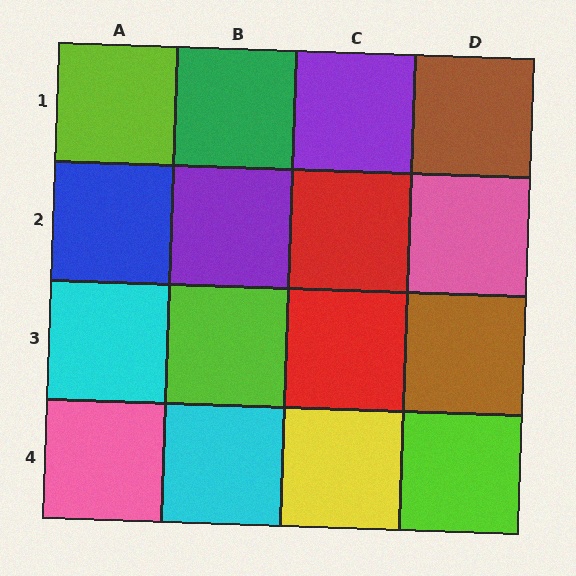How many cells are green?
1 cell is green.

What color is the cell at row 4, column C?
Yellow.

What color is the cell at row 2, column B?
Purple.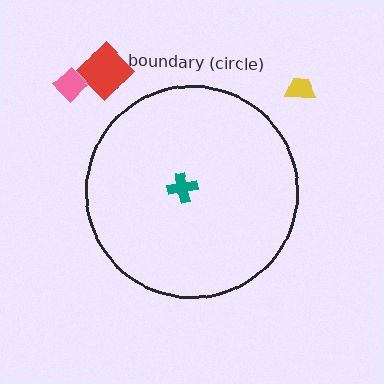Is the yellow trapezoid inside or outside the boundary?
Outside.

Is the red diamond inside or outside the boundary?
Outside.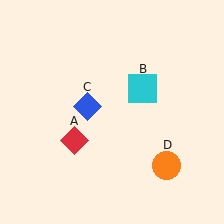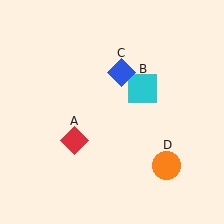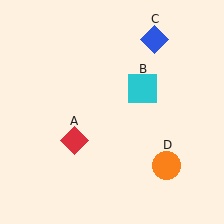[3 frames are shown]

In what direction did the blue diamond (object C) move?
The blue diamond (object C) moved up and to the right.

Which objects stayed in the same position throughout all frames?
Red diamond (object A) and cyan square (object B) and orange circle (object D) remained stationary.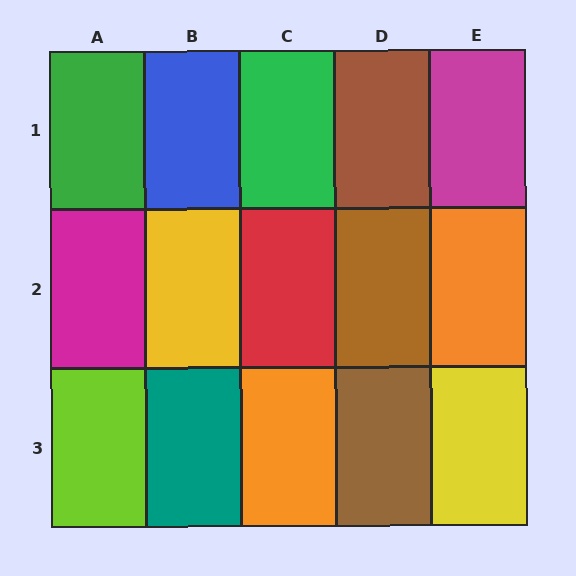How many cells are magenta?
2 cells are magenta.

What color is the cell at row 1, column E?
Magenta.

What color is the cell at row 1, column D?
Brown.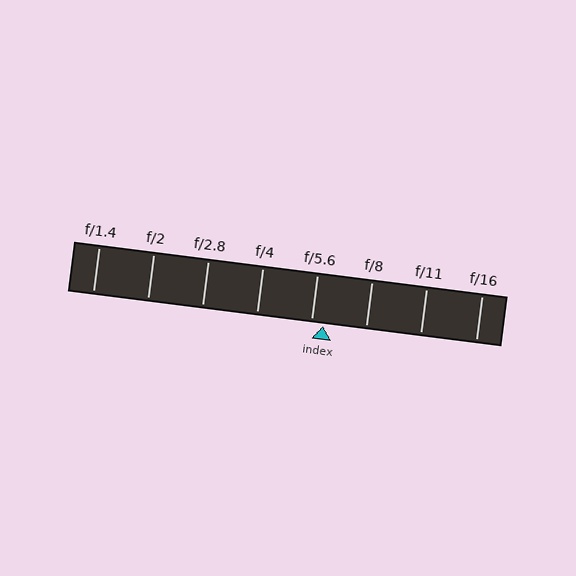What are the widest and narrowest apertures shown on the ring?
The widest aperture shown is f/1.4 and the narrowest is f/16.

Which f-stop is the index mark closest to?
The index mark is closest to f/5.6.